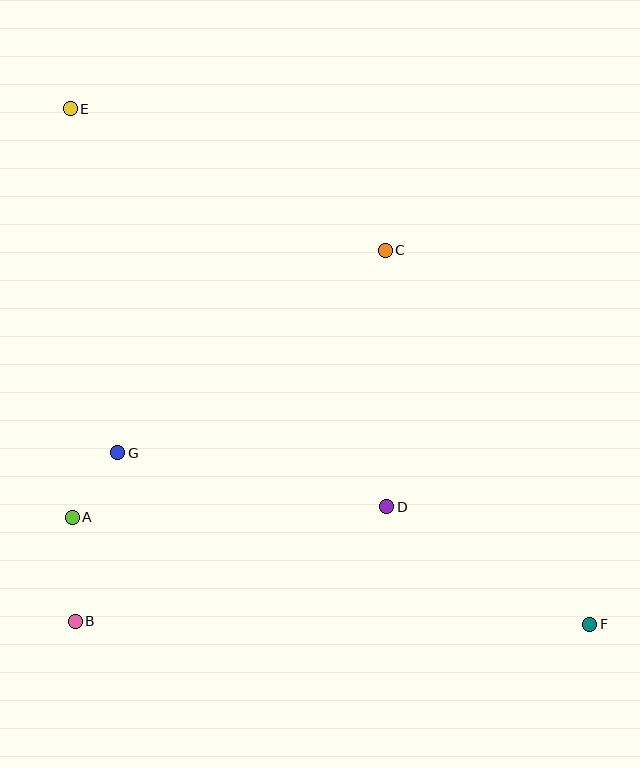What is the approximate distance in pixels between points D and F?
The distance between D and F is approximately 234 pixels.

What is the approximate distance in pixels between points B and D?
The distance between B and D is approximately 332 pixels.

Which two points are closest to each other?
Points A and G are closest to each other.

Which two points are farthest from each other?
Points E and F are farthest from each other.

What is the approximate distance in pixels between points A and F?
The distance between A and F is approximately 528 pixels.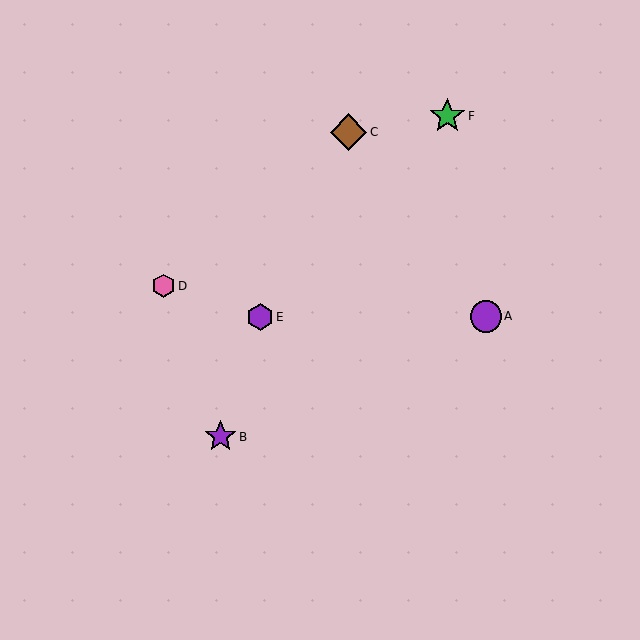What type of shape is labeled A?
Shape A is a purple circle.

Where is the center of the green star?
The center of the green star is at (447, 116).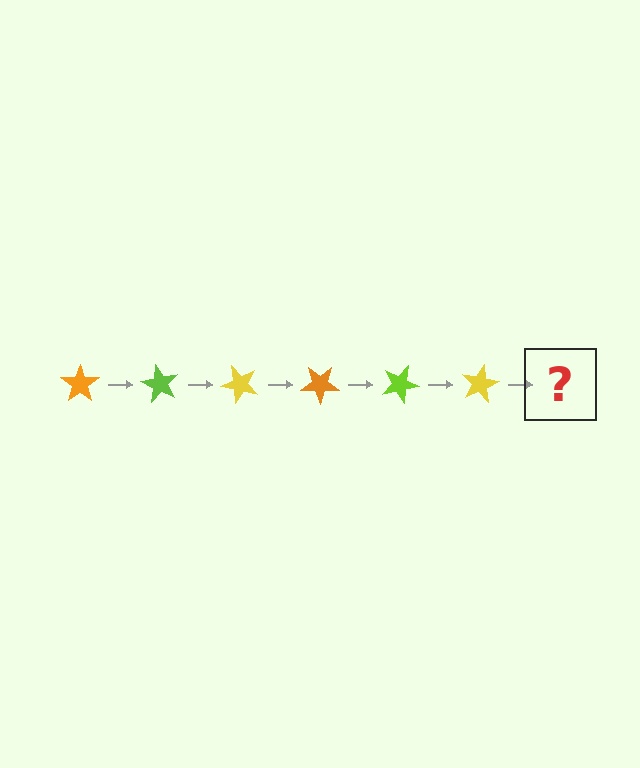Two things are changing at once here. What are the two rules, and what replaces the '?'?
The two rules are that it rotates 60 degrees each step and the color cycles through orange, lime, and yellow. The '?' should be an orange star, rotated 360 degrees from the start.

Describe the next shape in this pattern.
It should be an orange star, rotated 360 degrees from the start.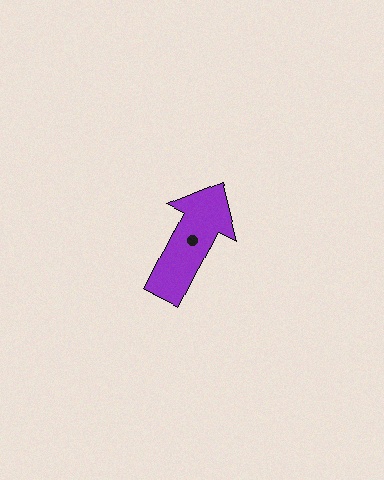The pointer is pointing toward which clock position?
Roughly 1 o'clock.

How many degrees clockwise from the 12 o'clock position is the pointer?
Approximately 27 degrees.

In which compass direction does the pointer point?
Northeast.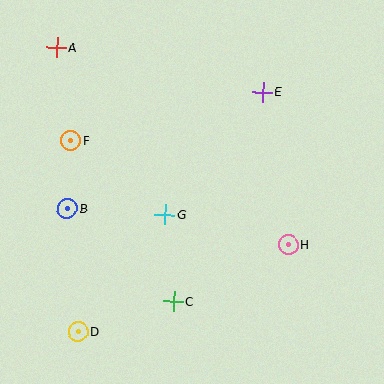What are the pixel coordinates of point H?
Point H is at (288, 245).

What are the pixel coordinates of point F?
Point F is at (71, 141).